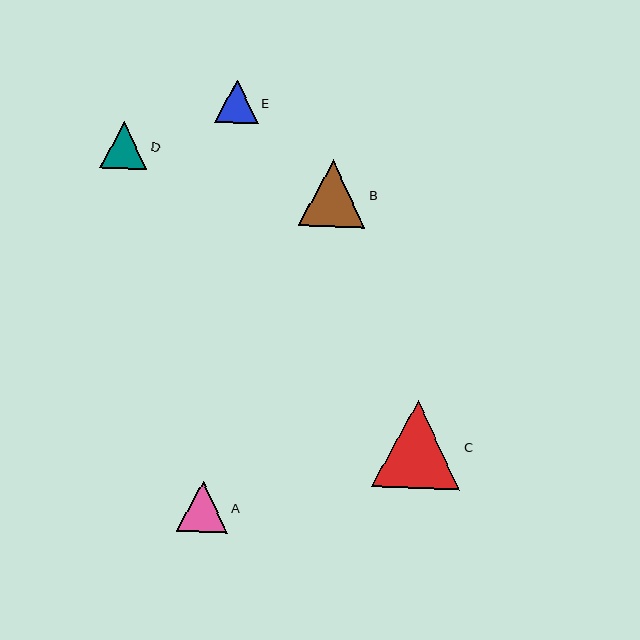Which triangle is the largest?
Triangle C is the largest with a size of approximately 88 pixels.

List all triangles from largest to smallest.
From largest to smallest: C, B, A, D, E.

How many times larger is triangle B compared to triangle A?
Triangle B is approximately 1.3 times the size of triangle A.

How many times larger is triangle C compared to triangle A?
Triangle C is approximately 1.7 times the size of triangle A.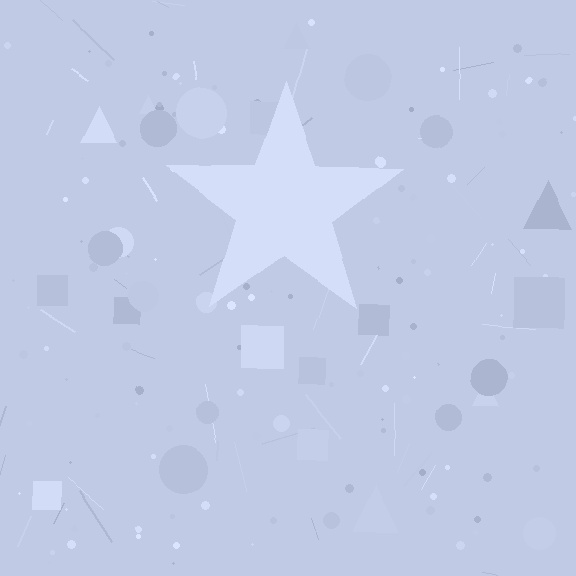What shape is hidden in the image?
A star is hidden in the image.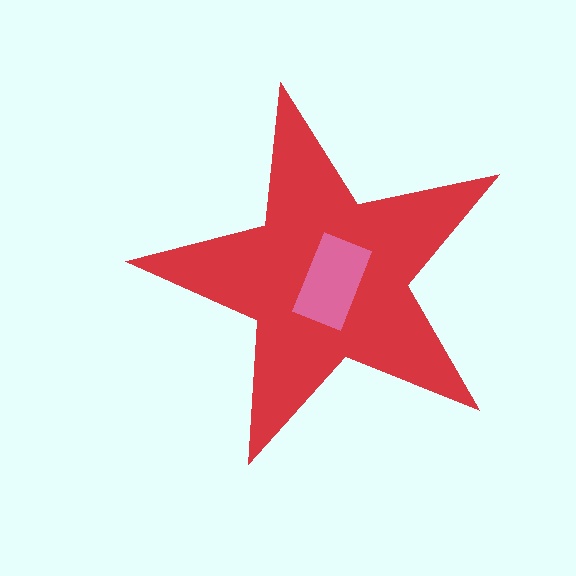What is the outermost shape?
The red star.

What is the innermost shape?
The pink rectangle.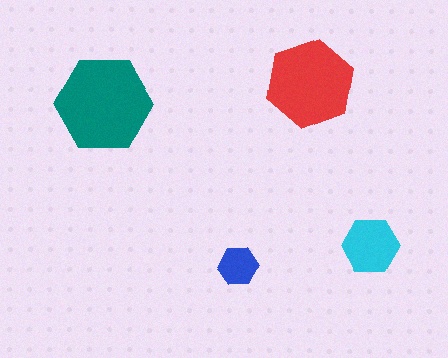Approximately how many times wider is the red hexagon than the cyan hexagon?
About 1.5 times wider.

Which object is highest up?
The red hexagon is topmost.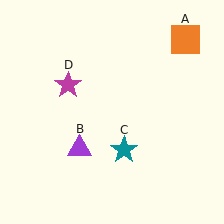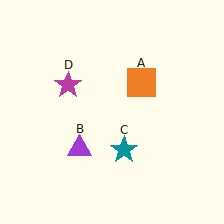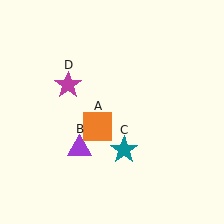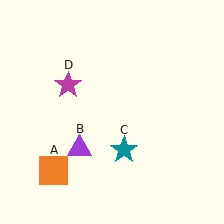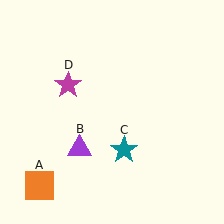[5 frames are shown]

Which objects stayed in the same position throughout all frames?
Purple triangle (object B) and teal star (object C) and magenta star (object D) remained stationary.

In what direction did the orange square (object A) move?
The orange square (object A) moved down and to the left.